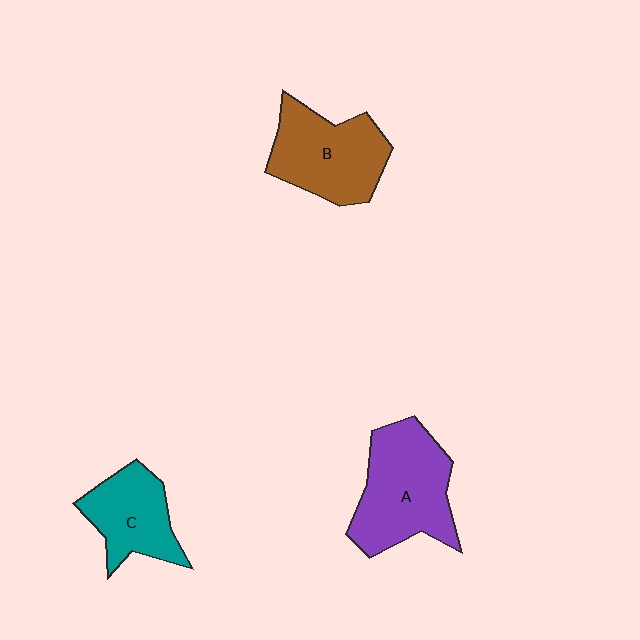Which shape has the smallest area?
Shape C (teal).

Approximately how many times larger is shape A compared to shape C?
Approximately 1.5 times.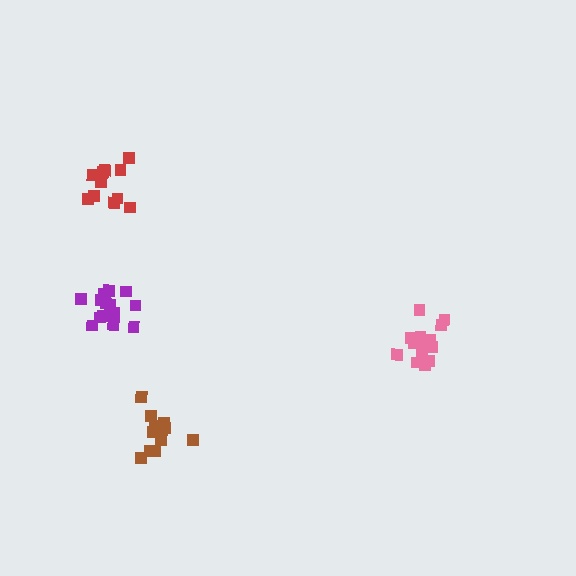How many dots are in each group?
Group 1: 13 dots, Group 2: 15 dots, Group 3: 15 dots, Group 4: 11 dots (54 total).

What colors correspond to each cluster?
The clusters are colored: brown, pink, purple, red.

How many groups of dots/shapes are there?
There are 4 groups.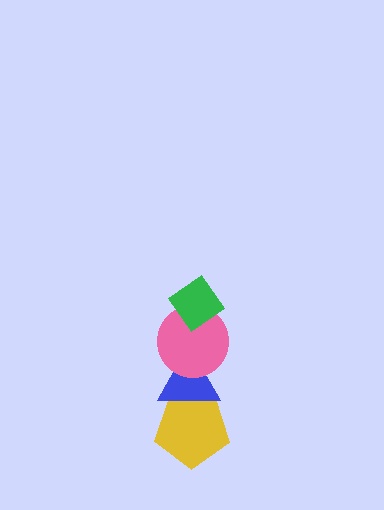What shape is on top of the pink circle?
The green diamond is on top of the pink circle.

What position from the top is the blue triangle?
The blue triangle is 3rd from the top.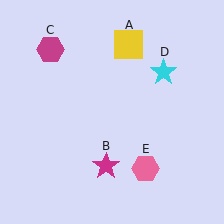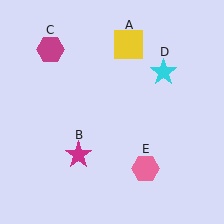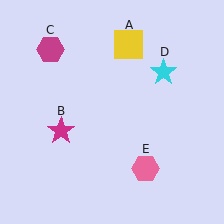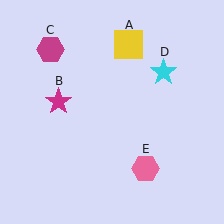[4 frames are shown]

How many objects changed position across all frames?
1 object changed position: magenta star (object B).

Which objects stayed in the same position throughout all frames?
Yellow square (object A) and magenta hexagon (object C) and cyan star (object D) and pink hexagon (object E) remained stationary.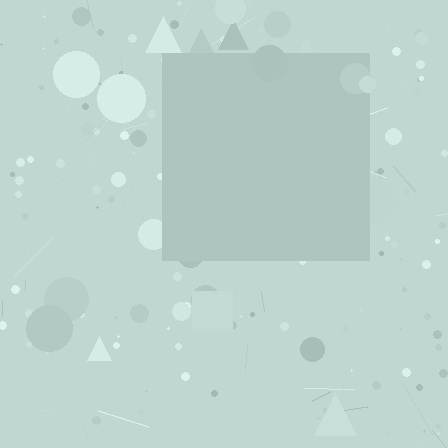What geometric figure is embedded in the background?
A square is embedded in the background.